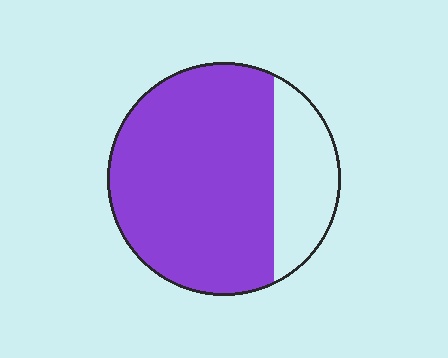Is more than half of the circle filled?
Yes.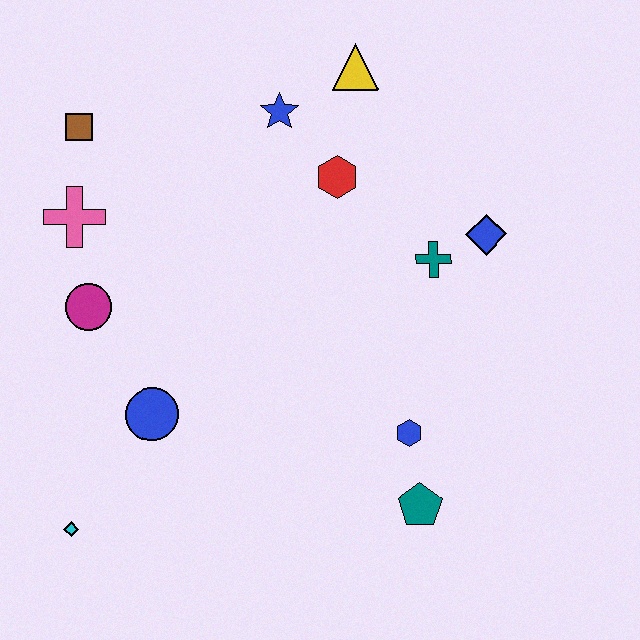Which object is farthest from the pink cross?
The teal pentagon is farthest from the pink cross.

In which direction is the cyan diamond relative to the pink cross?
The cyan diamond is below the pink cross.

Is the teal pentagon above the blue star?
No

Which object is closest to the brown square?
The pink cross is closest to the brown square.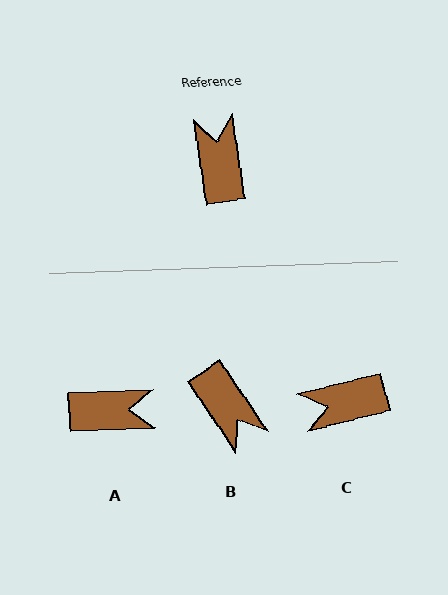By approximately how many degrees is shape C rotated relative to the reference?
Approximately 96 degrees counter-clockwise.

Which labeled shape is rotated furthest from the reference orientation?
B, about 154 degrees away.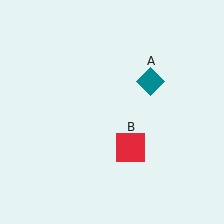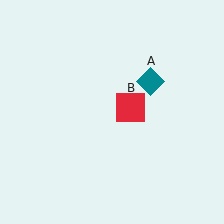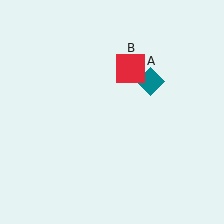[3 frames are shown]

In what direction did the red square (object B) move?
The red square (object B) moved up.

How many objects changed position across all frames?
1 object changed position: red square (object B).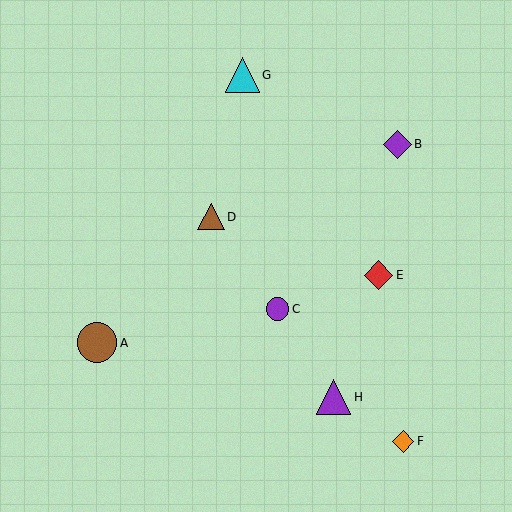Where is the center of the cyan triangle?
The center of the cyan triangle is at (242, 75).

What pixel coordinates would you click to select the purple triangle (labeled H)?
Click at (333, 397) to select the purple triangle H.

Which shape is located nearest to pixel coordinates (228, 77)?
The cyan triangle (labeled G) at (242, 75) is nearest to that location.